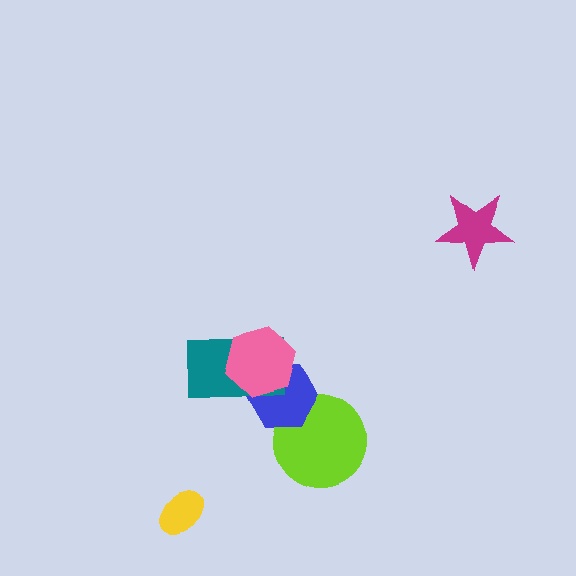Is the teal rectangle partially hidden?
Yes, it is partially covered by another shape.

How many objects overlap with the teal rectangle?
2 objects overlap with the teal rectangle.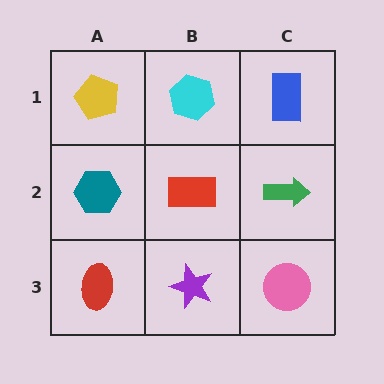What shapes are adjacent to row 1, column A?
A teal hexagon (row 2, column A), a cyan hexagon (row 1, column B).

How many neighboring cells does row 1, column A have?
2.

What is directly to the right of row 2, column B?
A green arrow.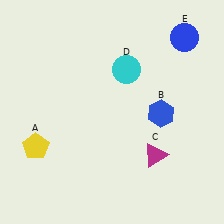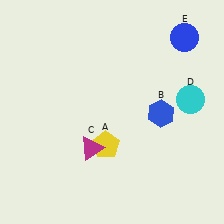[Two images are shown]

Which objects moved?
The objects that moved are: the yellow pentagon (A), the magenta triangle (C), the cyan circle (D).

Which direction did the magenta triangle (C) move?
The magenta triangle (C) moved left.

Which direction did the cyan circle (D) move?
The cyan circle (D) moved right.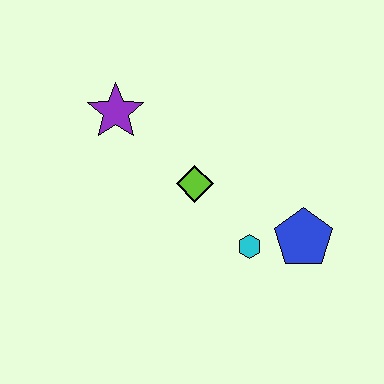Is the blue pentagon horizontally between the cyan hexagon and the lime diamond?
No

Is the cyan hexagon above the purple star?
No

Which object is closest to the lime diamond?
The cyan hexagon is closest to the lime diamond.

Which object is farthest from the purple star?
The blue pentagon is farthest from the purple star.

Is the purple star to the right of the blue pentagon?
No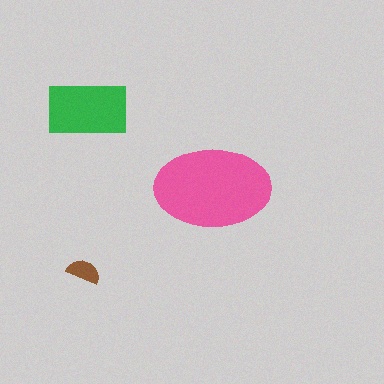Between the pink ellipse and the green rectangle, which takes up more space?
The pink ellipse.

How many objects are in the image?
There are 3 objects in the image.